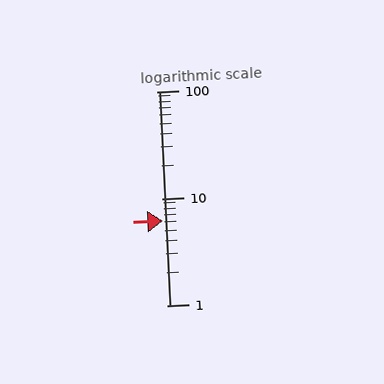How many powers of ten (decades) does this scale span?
The scale spans 2 decades, from 1 to 100.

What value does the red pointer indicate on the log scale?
The pointer indicates approximately 6.1.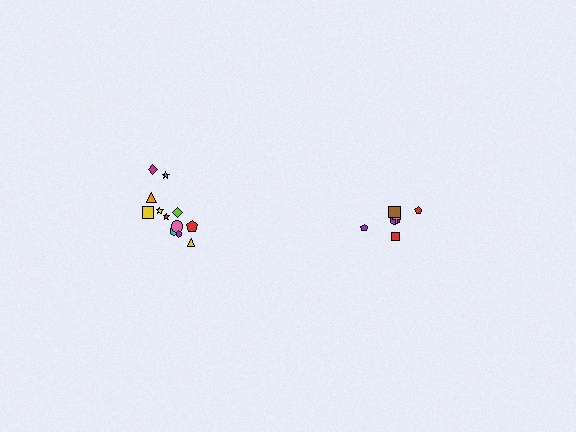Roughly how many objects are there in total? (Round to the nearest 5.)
Roughly 20 objects in total.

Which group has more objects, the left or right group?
The left group.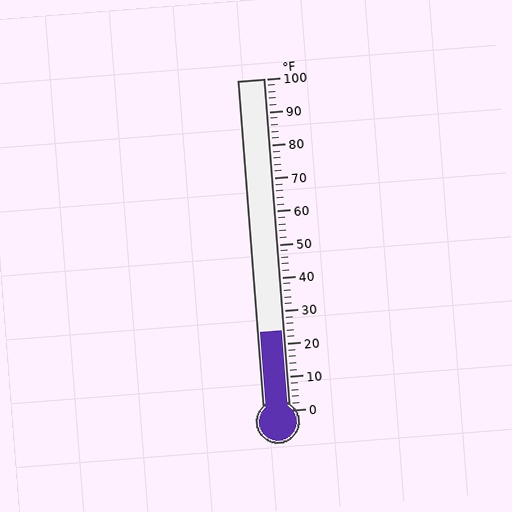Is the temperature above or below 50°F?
The temperature is below 50°F.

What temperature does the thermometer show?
The thermometer shows approximately 24°F.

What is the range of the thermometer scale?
The thermometer scale ranges from 0°F to 100°F.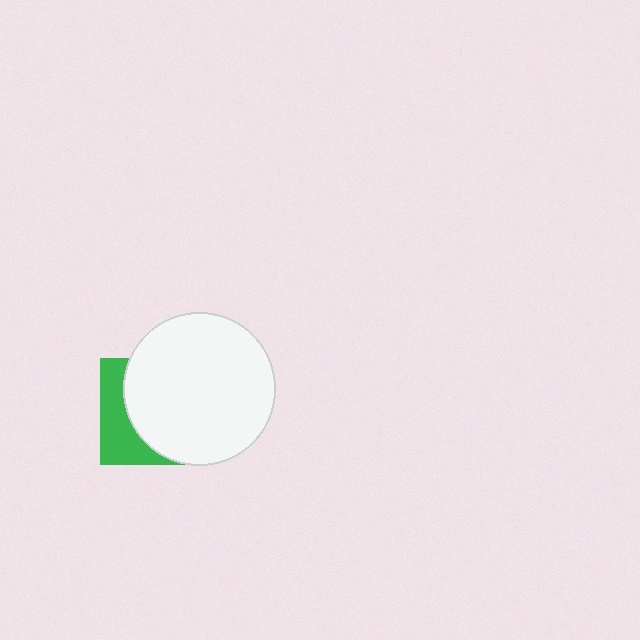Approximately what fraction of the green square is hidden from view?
Roughly 67% of the green square is hidden behind the white circle.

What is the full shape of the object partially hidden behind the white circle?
The partially hidden object is a green square.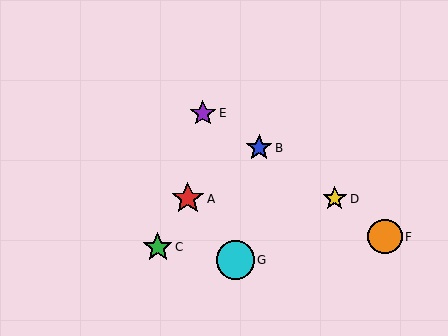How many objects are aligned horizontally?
2 objects (A, D) are aligned horizontally.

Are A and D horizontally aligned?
Yes, both are at y≈199.